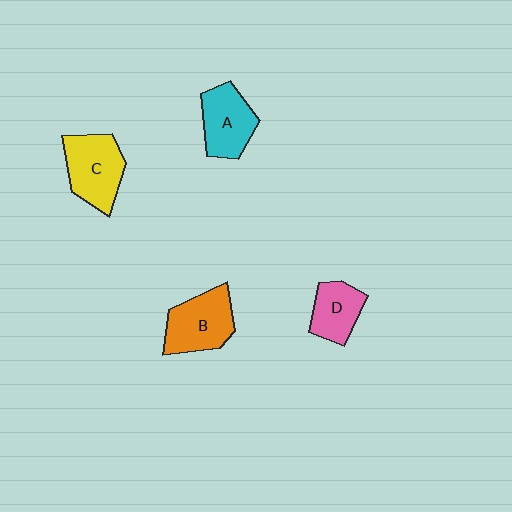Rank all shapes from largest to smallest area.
From largest to smallest: C (yellow), B (orange), A (cyan), D (pink).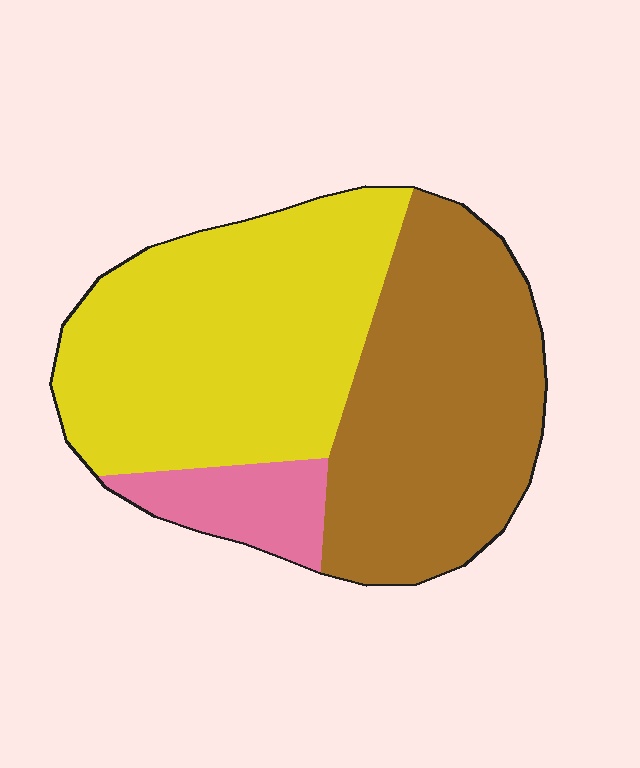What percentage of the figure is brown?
Brown takes up between a quarter and a half of the figure.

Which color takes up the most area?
Yellow, at roughly 50%.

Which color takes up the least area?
Pink, at roughly 10%.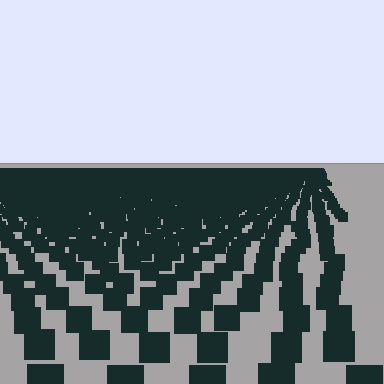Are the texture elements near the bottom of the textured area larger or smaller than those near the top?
Larger. Near the bottom, elements are closer to the viewer and appear at a bigger on-screen size.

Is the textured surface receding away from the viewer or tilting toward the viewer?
The surface is receding away from the viewer. Texture elements get smaller and denser toward the top.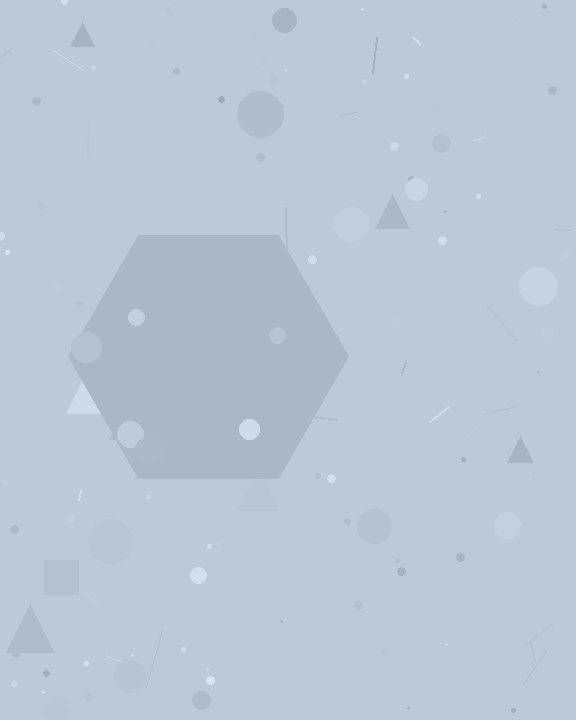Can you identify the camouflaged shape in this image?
The camouflaged shape is a hexagon.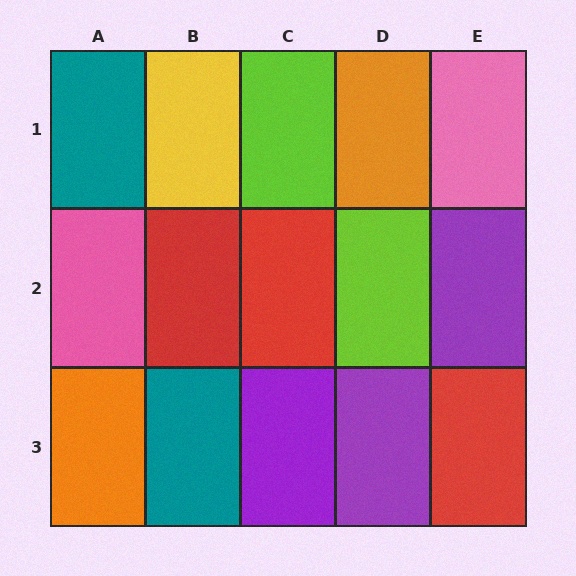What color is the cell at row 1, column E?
Pink.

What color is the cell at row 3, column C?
Purple.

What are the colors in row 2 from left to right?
Pink, red, red, lime, purple.